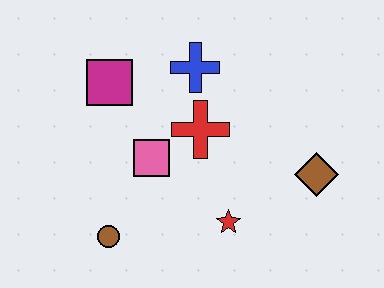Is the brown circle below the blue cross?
Yes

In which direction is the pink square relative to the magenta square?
The pink square is below the magenta square.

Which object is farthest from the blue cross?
The brown circle is farthest from the blue cross.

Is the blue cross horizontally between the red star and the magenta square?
Yes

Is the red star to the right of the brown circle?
Yes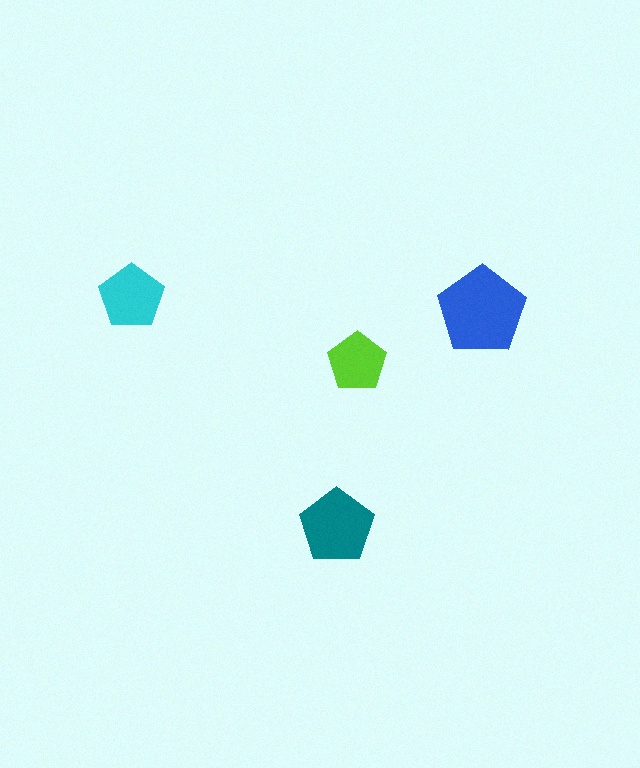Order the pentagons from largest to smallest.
the blue one, the teal one, the cyan one, the lime one.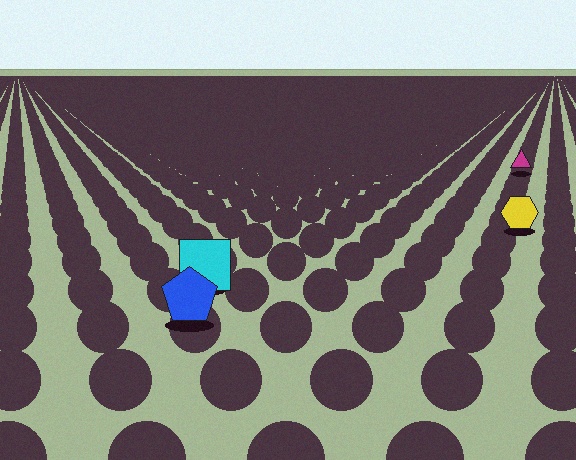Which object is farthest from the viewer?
The magenta triangle is farthest from the viewer. It appears smaller and the ground texture around it is denser.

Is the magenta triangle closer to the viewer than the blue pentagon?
No. The blue pentagon is closer — you can tell from the texture gradient: the ground texture is coarser near it.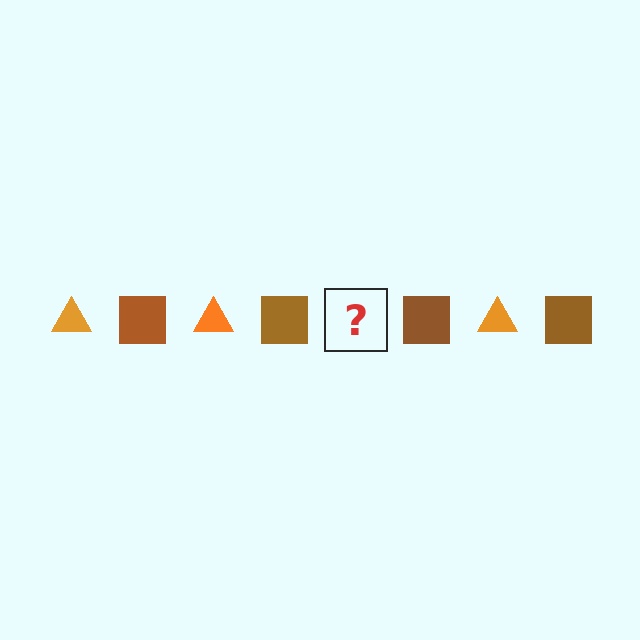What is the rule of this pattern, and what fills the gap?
The rule is that the pattern alternates between orange triangle and brown square. The gap should be filled with an orange triangle.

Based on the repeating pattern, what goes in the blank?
The blank should be an orange triangle.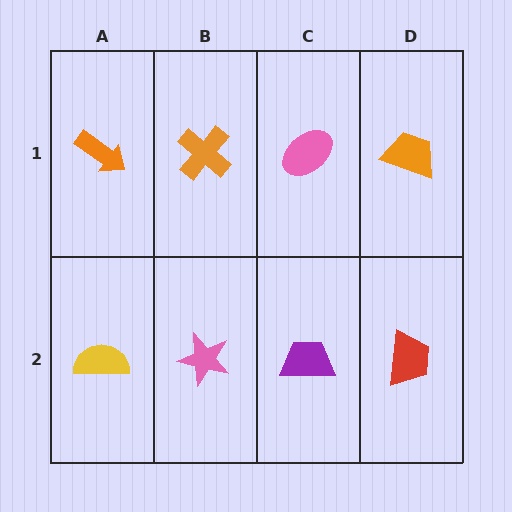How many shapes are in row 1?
4 shapes.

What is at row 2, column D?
A red trapezoid.